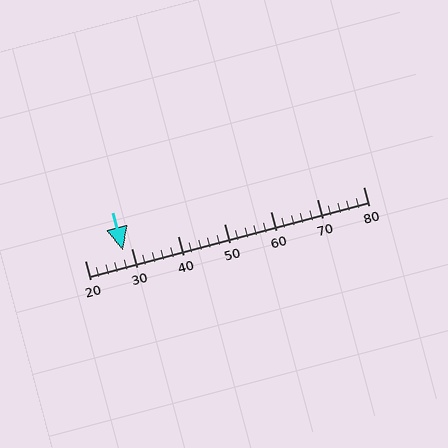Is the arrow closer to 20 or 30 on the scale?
The arrow is closer to 30.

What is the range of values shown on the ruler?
The ruler shows values from 20 to 80.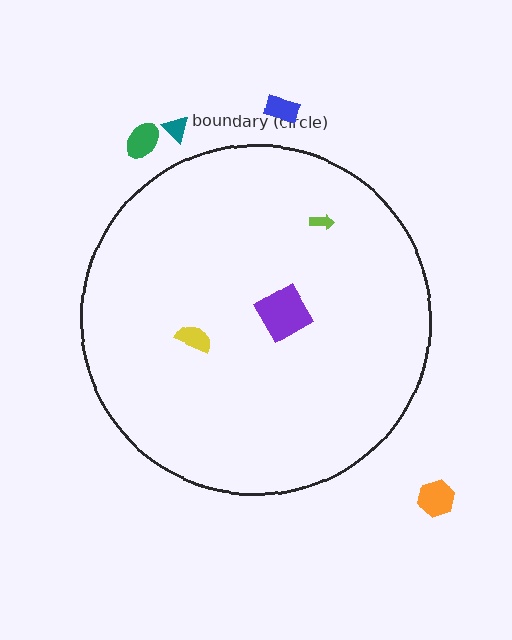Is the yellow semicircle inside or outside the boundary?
Inside.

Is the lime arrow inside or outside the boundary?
Inside.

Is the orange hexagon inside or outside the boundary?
Outside.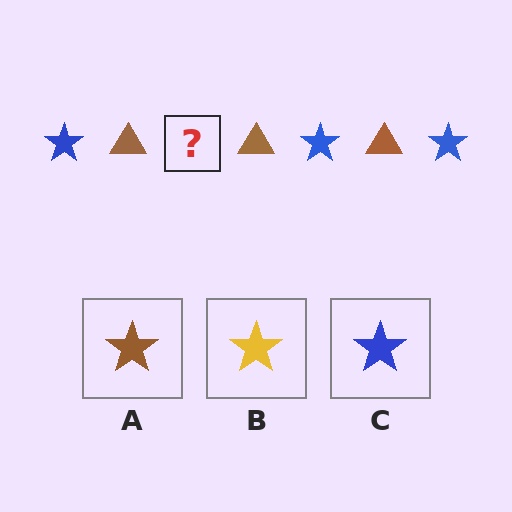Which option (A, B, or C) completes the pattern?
C.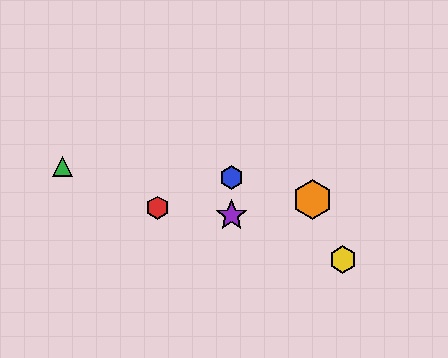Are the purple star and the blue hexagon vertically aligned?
Yes, both are at x≈231.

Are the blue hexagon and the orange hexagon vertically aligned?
No, the blue hexagon is at x≈231 and the orange hexagon is at x≈312.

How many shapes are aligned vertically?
2 shapes (the blue hexagon, the purple star) are aligned vertically.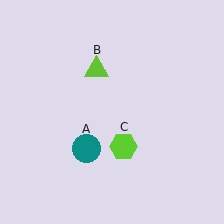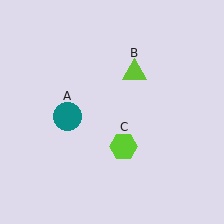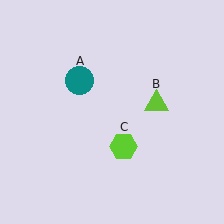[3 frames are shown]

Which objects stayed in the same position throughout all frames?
Lime hexagon (object C) remained stationary.